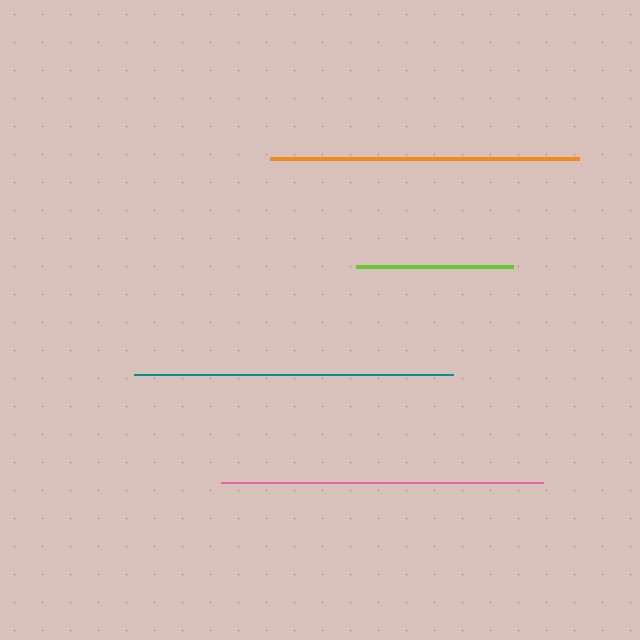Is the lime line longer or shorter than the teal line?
The teal line is longer than the lime line.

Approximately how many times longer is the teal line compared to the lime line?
The teal line is approximately 2.0 times the length of the lime line.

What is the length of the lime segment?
The lime segment is approximately 157 pixels long.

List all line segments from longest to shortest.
From longest to shortest: pink, teal, orange, lime.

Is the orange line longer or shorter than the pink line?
The pink line is longer than the orange line.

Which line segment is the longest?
The pink line is the longest at approximately 323 pixels.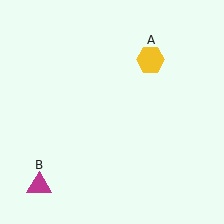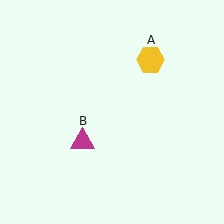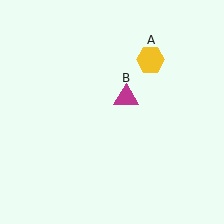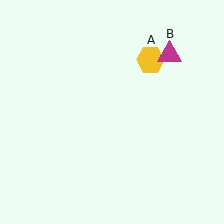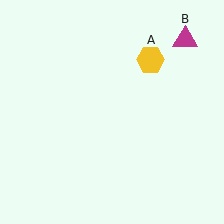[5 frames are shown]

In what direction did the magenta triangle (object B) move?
The magenta triangle (object B) moved up and to the right.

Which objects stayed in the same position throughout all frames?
Yellow hexagon (object A) remained stationary.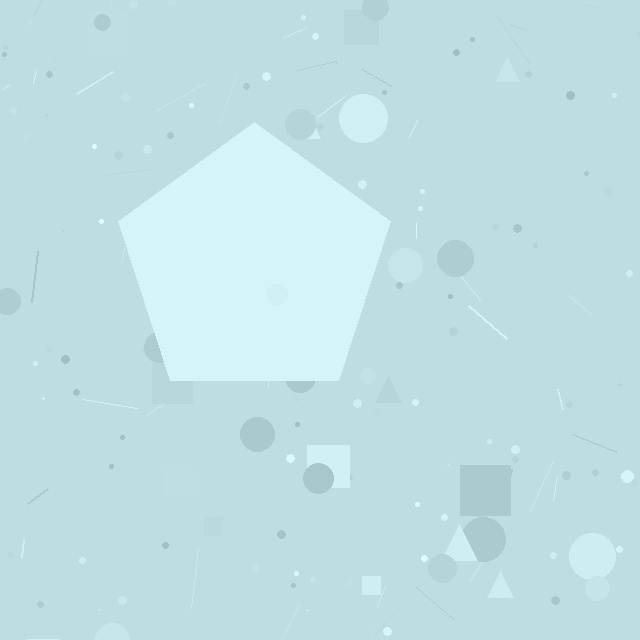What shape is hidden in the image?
A pentagon is hidden in the image.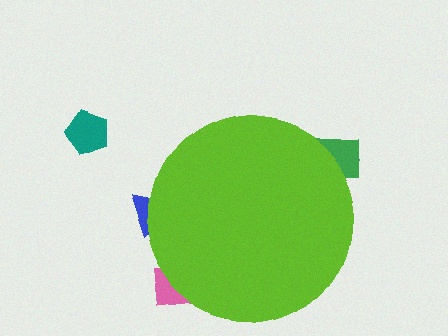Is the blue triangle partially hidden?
Yes, the blue triangle is partially hidden behind the lime circle.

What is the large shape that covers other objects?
A lime circle.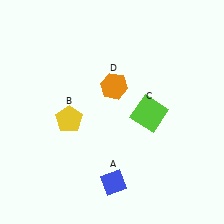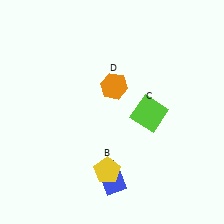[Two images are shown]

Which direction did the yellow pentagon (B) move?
The yellow pentagon (B) moved down.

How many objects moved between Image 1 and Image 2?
1 object moved between the two images.